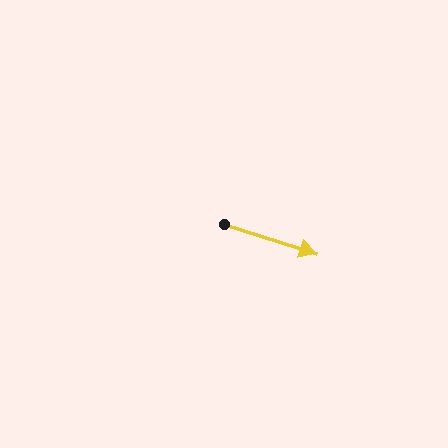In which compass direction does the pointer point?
East.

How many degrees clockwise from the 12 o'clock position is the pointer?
Approximately 108 degrees.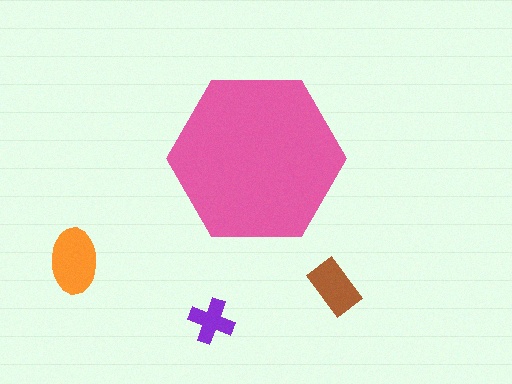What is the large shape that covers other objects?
A pink hexagon.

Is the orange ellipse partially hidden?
No, the orange ellipse is fully visible.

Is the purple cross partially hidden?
No, the purple cross is fully visible.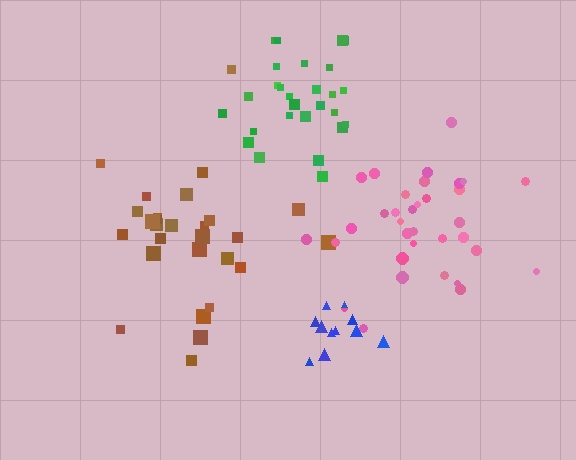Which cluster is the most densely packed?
Blue.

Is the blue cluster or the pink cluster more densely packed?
Blue.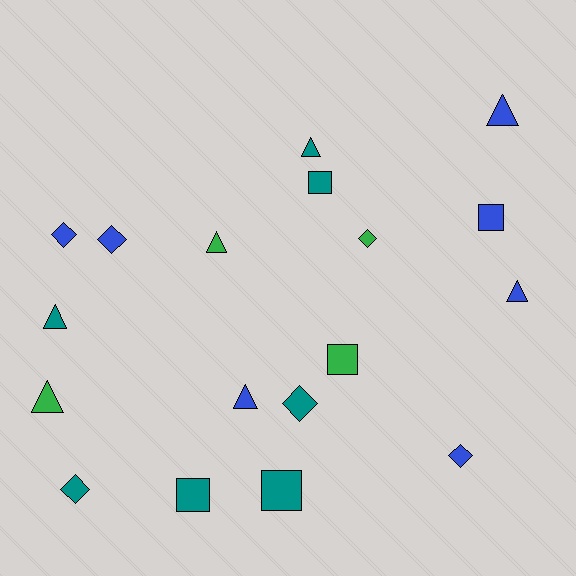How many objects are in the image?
There are 18 objects.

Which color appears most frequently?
Blue, with 7 objects.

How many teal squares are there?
There are 3 teal squares.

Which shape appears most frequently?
Triangle, with 7 objects.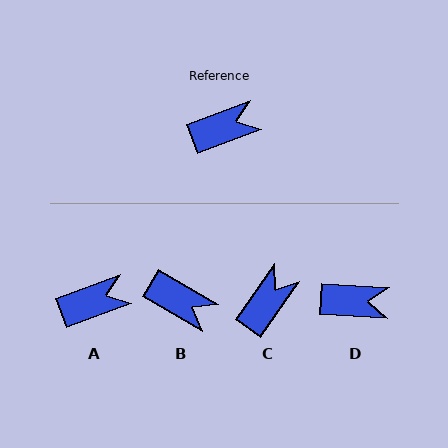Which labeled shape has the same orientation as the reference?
A.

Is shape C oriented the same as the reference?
No, it is off by about 35 degrees.